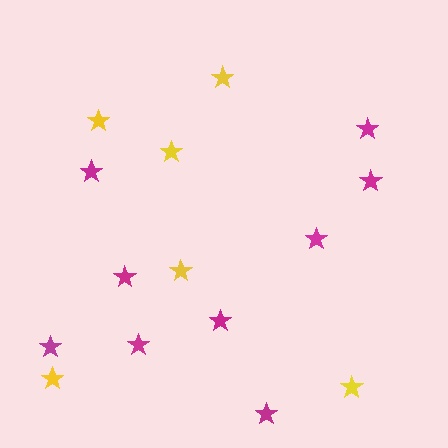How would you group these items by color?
There are 2 groups: one group of yellow stars (6) and one group of magenta stars (9).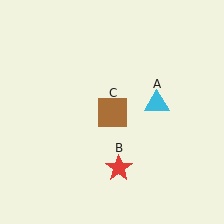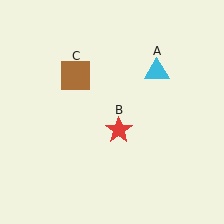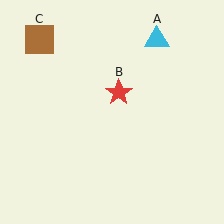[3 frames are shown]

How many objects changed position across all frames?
3 objects changed position: cyan triangle (object A), red star (object B), brown square (object C).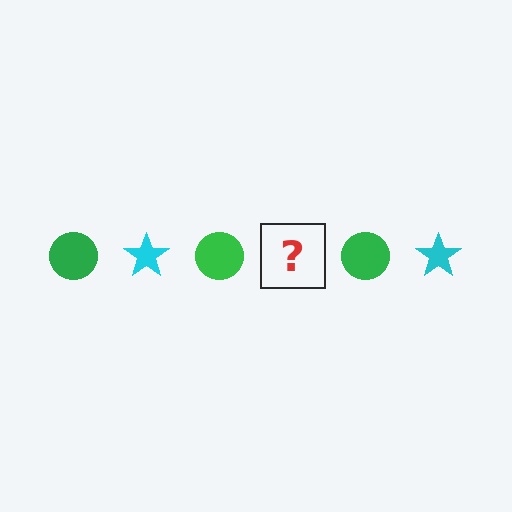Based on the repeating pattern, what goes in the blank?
The blank should be a cyan star.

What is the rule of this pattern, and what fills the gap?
The rule is that the pattern alternates between green circle and cyan star. The gap should be filled with a cyan star.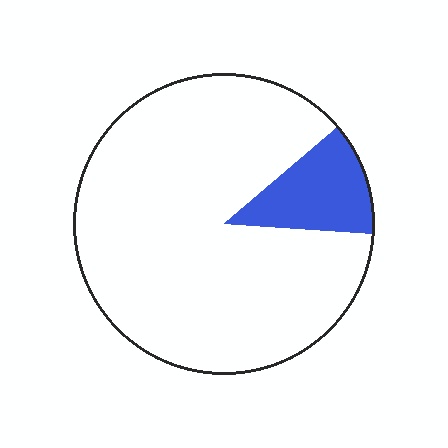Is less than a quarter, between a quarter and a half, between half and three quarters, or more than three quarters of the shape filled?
Less than a quarter.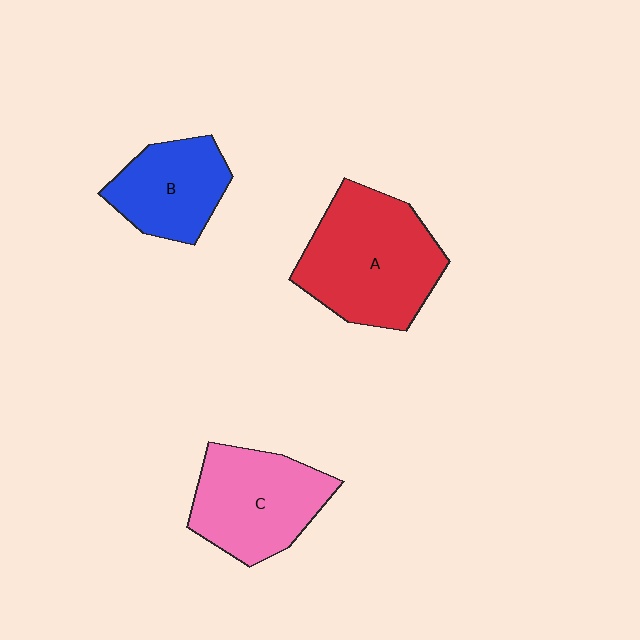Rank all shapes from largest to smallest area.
From largest to smallest: A (red), C (pink), B (blue).